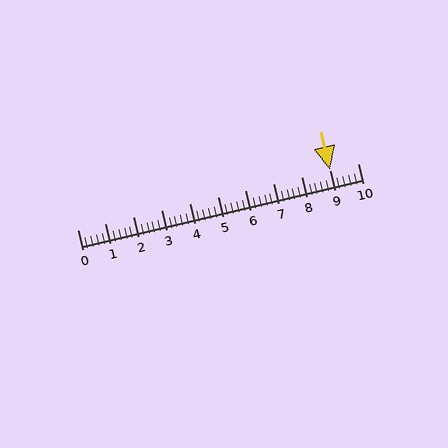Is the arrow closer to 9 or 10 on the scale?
The arrow is closer to 9.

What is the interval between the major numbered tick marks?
The major tick marks are spaced 1 units apart.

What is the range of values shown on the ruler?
The ruler shows values from 0 to 10.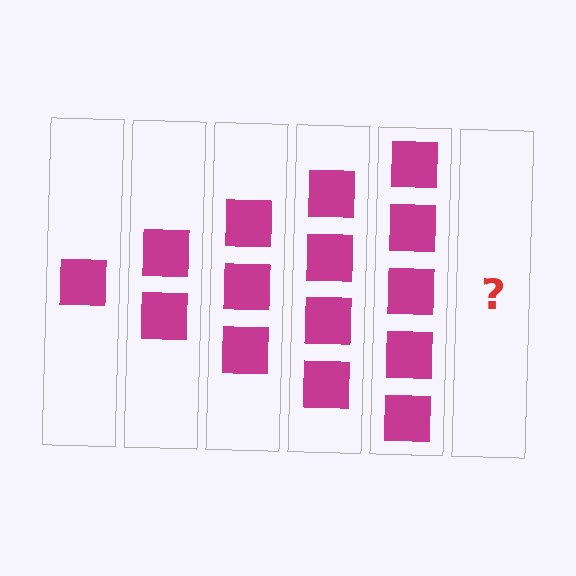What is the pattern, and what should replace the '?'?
The pattern is that each step adds one more square. The '?' should be 6 squares.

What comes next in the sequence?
The next element should be 6 squares.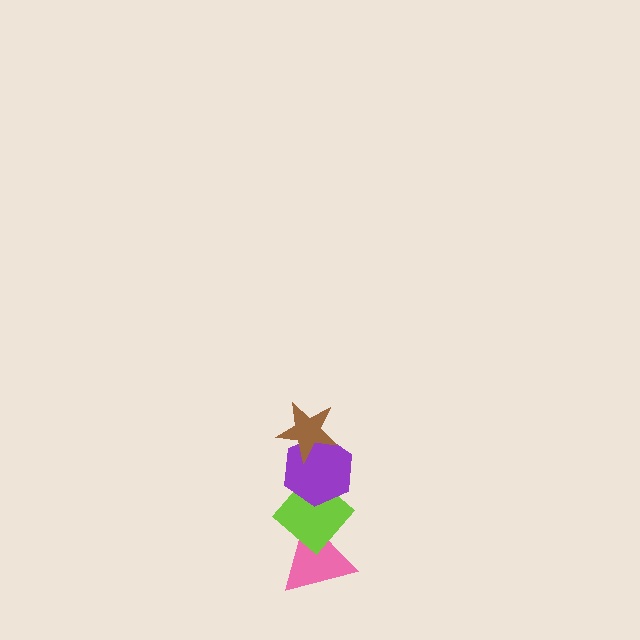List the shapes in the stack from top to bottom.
From top to bottom: the brown star, the purple hexagon, the lime diamond, the pink triangle.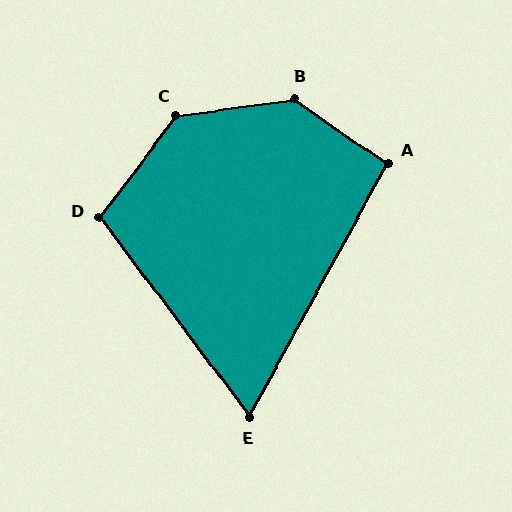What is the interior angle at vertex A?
Approximately 96 degrees (obtuse).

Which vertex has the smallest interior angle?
E, at approximately 66 degrees.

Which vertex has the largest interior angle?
B, at approximately 137 degrees.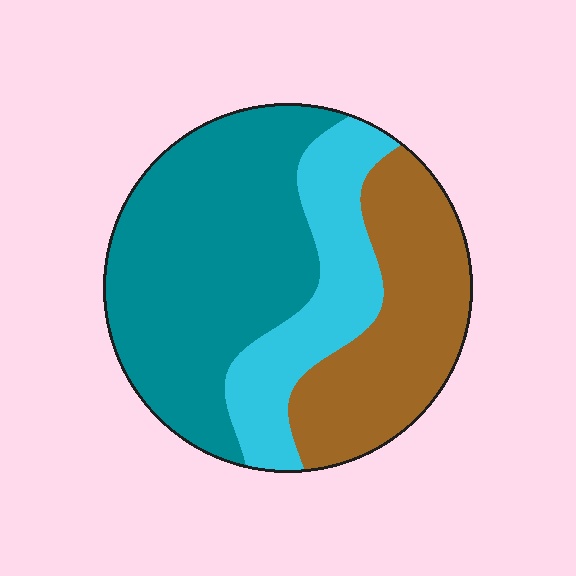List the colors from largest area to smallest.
From largest to smallest: teal, brown, cyan.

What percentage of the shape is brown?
Brown takes up about one third (1/3) of the shape.